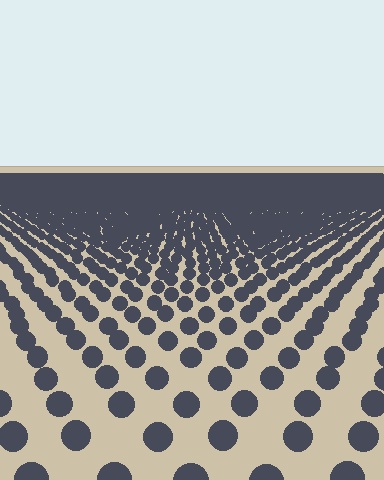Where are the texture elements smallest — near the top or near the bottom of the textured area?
Near the top.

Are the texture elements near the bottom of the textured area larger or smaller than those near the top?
Larger. Near the bottom, elements are closer to the viewer and appear at a bigger on-screen size.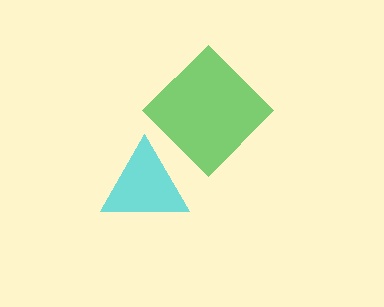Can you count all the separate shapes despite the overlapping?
Yes, there are 2 separate shapes.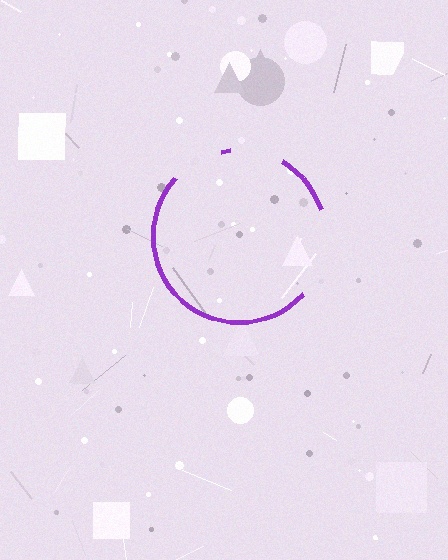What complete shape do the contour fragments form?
The contour fragments form a circle.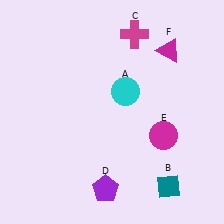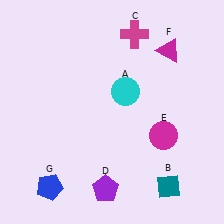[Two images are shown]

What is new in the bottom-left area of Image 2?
A blue pentagon (G) was added in the bottom-left area of Image 2.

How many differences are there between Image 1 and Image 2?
There is 1 difference between the two images.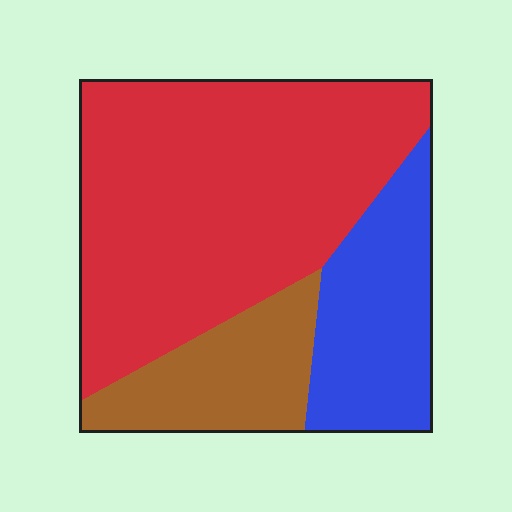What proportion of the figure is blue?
Blue covers 22% of the figure.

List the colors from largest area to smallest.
From largest to smallest: red, blue, brown.